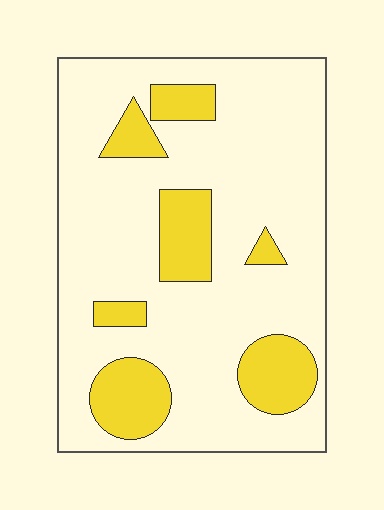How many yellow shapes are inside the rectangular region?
7.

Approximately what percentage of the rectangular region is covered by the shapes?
Approximately 20%.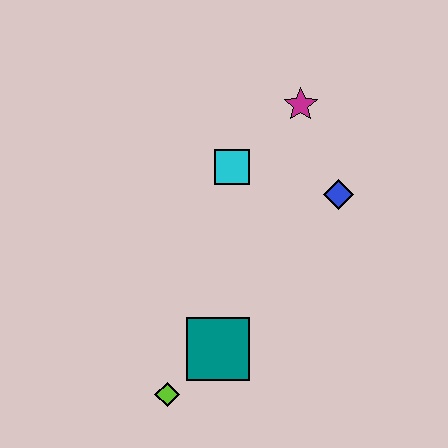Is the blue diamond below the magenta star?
Yes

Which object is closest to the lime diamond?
The teal square is closest to the lime diamond.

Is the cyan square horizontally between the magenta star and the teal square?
Yes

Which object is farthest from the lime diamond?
The magenta star is farthest from the lime diamond.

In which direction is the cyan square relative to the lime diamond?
The cyan square is above the lime diamond.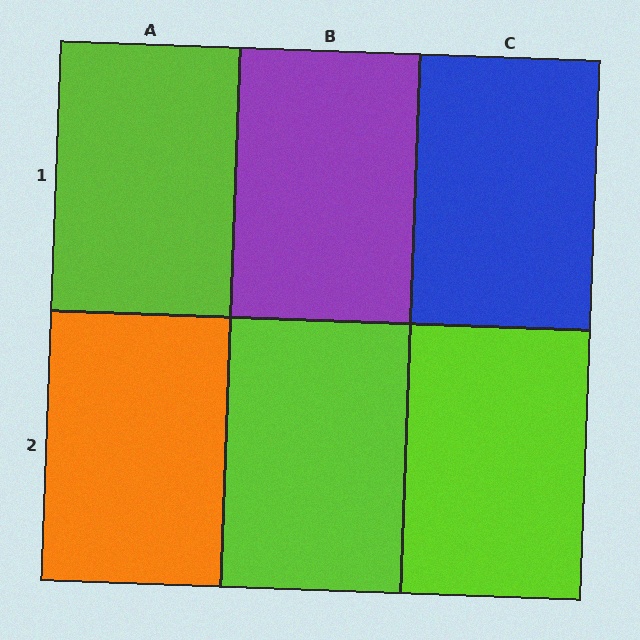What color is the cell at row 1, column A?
Lime.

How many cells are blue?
1 cell is blue.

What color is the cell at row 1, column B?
Purple.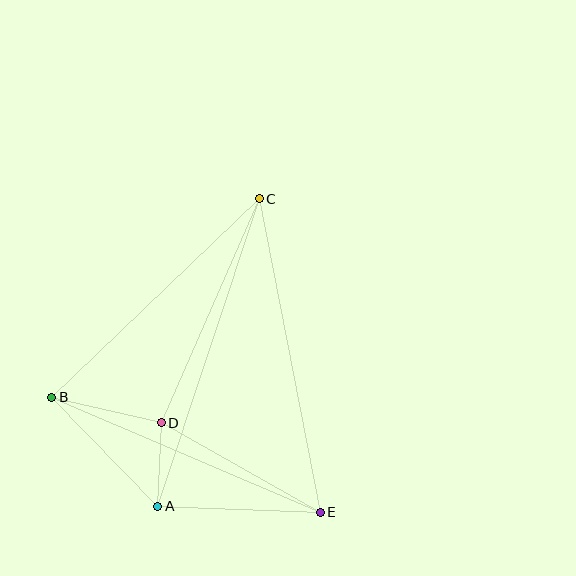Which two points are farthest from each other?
Points A and C are farthest from each other.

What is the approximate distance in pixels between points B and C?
The distance between B and C is approximately 287 pixels.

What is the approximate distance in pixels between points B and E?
The distance between B and E is approximately 292 pixels.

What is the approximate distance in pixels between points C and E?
The distance between C and E is approximately 320 pixels.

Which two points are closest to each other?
Points A and D are closest to each other.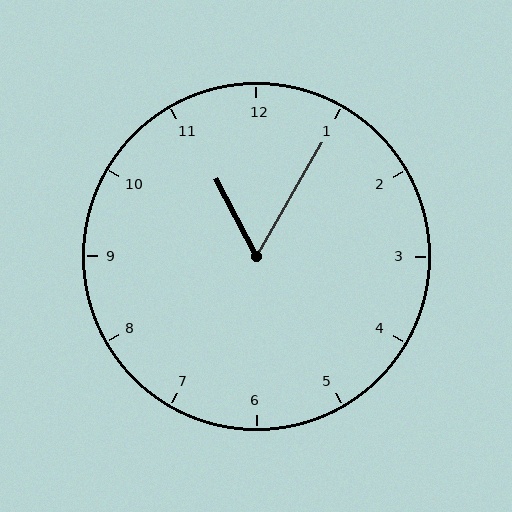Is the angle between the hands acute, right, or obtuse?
It is acute.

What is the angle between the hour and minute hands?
Approximately 58 degrees.